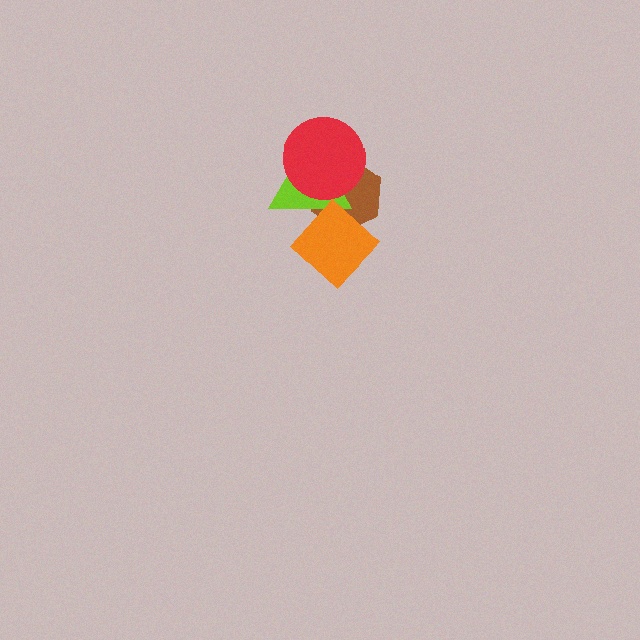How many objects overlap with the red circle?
2 objects overlap with the red circle.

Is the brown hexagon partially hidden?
Yes, it is partially covered by another shape.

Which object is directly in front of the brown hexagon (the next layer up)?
The lime triangle is directly in front of the brown hexagon.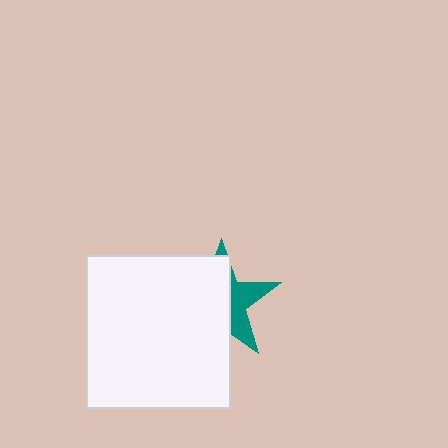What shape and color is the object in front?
The object in front is a white rectangle.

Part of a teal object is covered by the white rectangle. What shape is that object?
It is a star.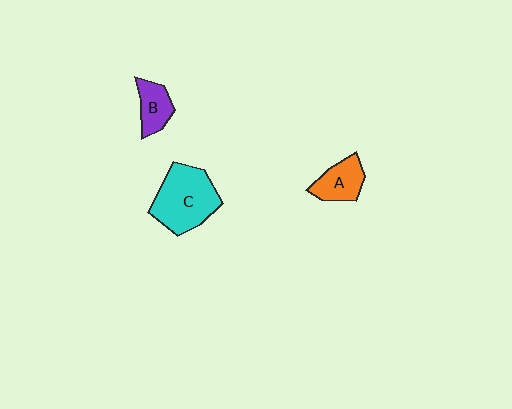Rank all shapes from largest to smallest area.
From largest to smallest: C (cyan), A (orange), B (purple).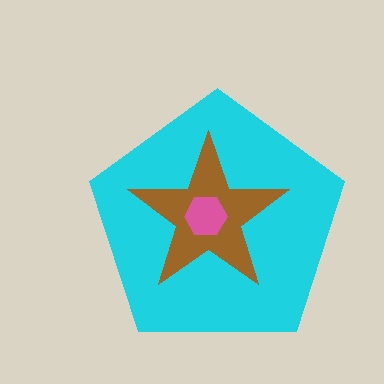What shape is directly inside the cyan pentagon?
The brown star.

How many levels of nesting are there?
3.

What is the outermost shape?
The cyan pentagon.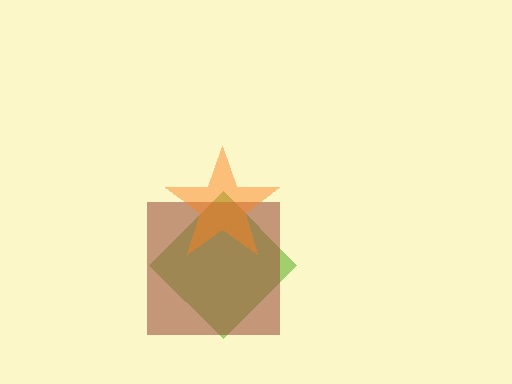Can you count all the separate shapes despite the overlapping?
Yes, there are 3 separate shapes.